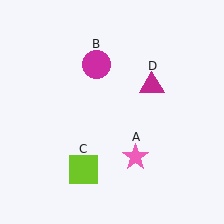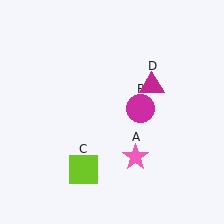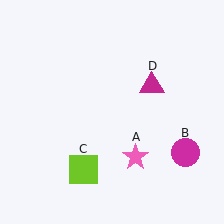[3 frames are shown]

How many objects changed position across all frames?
1 object changed position: magenta circle (object B).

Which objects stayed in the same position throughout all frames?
Pink star (object A) and lime square (object C) and magenta triangle (object D) remained stationary.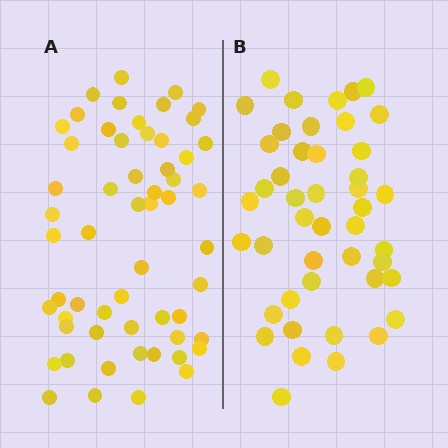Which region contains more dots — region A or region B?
Region A (the left region) has more dots.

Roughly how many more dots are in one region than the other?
Region A has roughly 12 or so more dots than region B.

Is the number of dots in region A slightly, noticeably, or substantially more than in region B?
Region A has noticeably more, but not dramatically so. The ratio is roughly 1.3 to 1.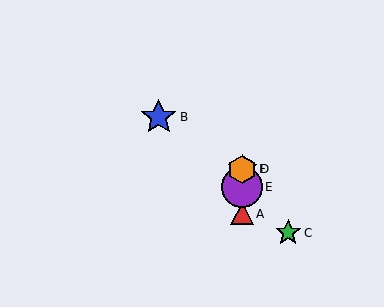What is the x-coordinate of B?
Object B is at x≈159.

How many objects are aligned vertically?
4 objects (A, D, E, F) are aligned vertically.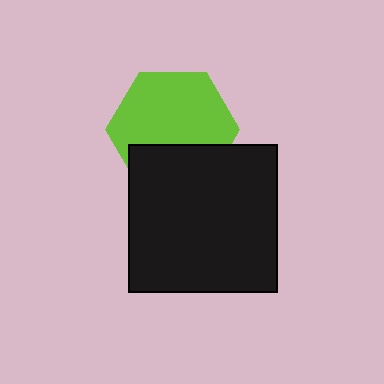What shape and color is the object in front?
The object in front is a black square.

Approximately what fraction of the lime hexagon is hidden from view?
Roughly 34% of the lime hexagon is hidden behind the black square.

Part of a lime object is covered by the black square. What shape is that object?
It is a hexagon.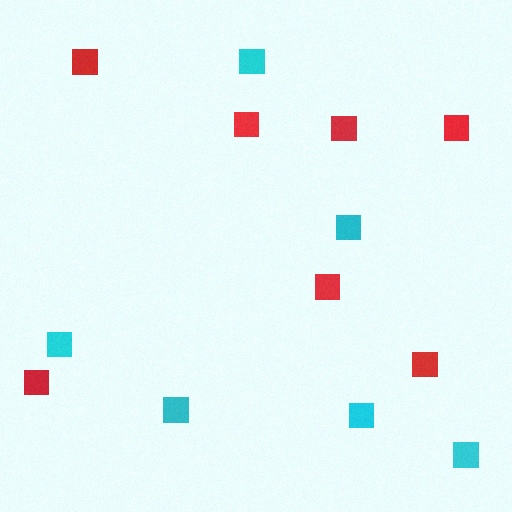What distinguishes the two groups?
There are 2 groups: one group of red squares (7) and one group of cyan squares (6).